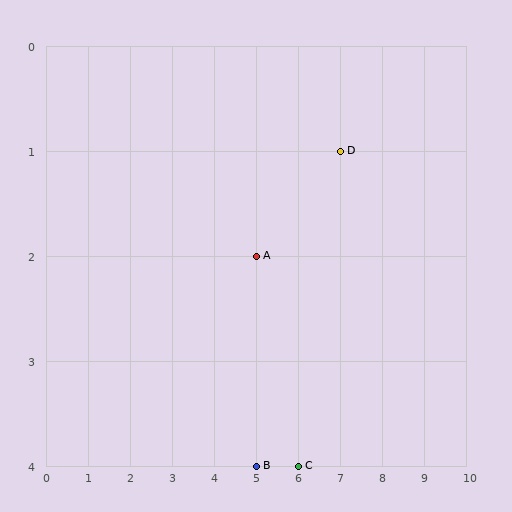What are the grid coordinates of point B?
Point B is at grid coordinates (5, 4).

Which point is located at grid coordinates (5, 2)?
Point A is at (5, 2).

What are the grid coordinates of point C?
Point C is at grid coordinates (6, 4).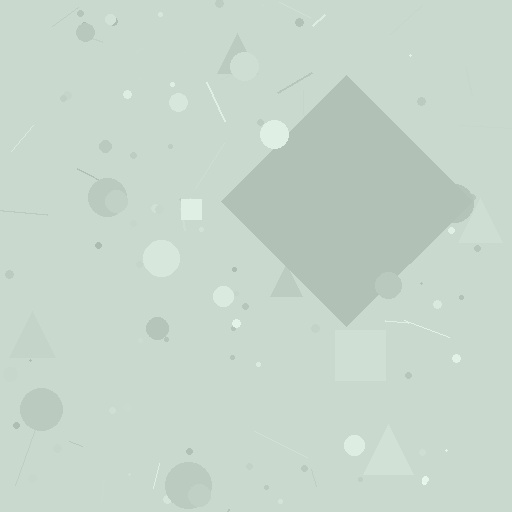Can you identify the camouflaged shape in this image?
The camouflaged shape is a diamond.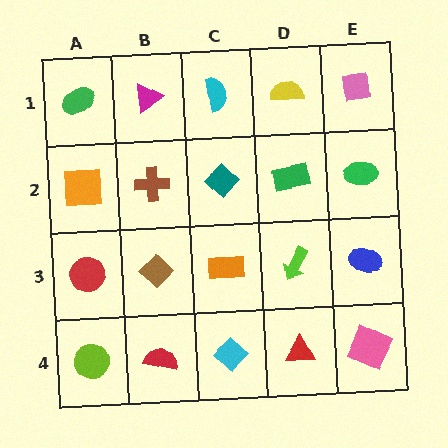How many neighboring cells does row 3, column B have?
4.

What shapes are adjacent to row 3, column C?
A teal diamond (row 2, column C), a cyan diamond (row 4, column C), a brown diamond (row 3, column B), a lime arrow (row 3, column D).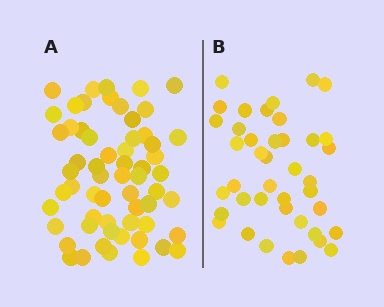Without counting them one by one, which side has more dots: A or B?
Region A (the left region) has more dots.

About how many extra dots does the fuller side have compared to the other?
Region A has approximately 20 more dots than region B.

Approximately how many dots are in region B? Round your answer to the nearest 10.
About 40 dots. (The exact count is 41, which rounds to 40.)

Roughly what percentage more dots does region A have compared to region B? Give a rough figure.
About 45% more.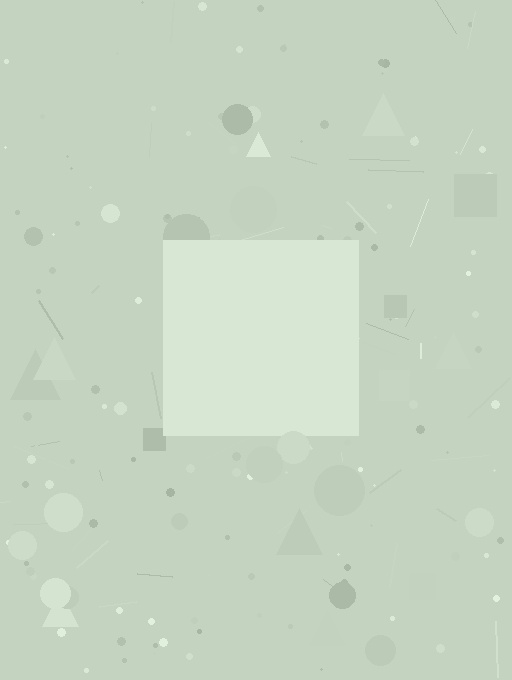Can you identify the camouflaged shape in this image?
The camouflaged shape is a square.